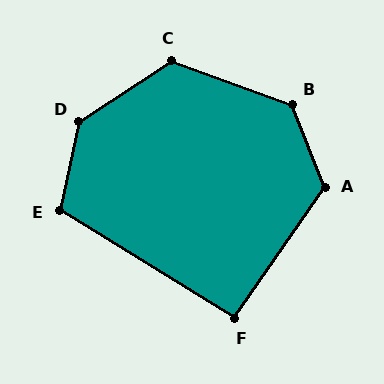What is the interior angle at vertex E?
Approximately 110 degrees (obtuse).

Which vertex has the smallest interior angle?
F, at approximately 93 degrees.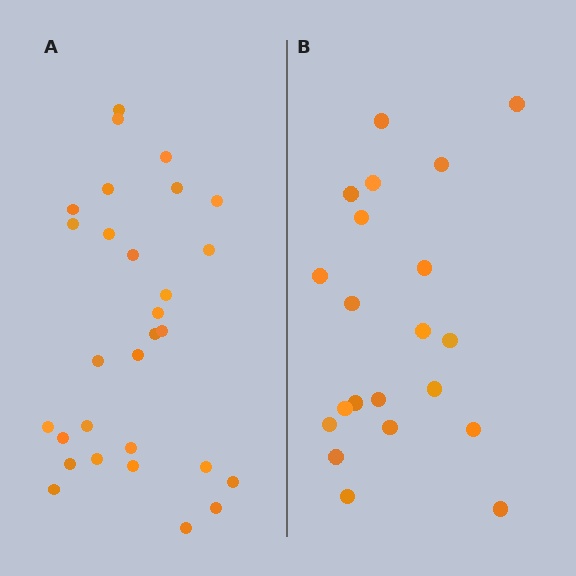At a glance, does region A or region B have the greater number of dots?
Region A (the left region) has more dots.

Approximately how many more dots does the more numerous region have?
Region A has roughly 8 or so more dots than region B.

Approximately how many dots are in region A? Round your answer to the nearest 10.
About 30 dots. (The exact count is 29, which rounds to 30.)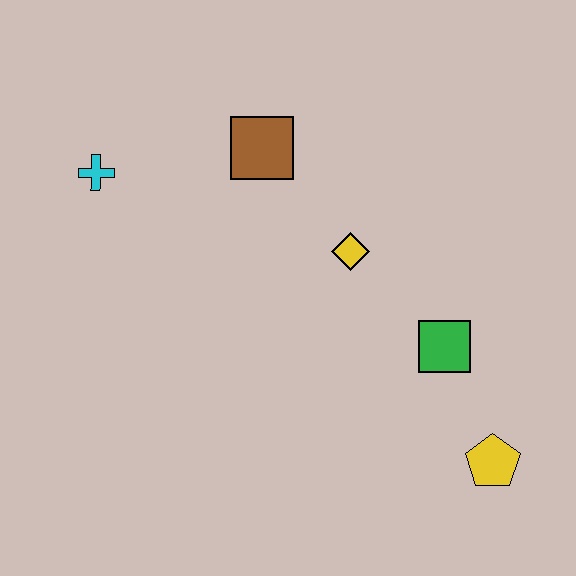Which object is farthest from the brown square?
The yellow pentagon is farthest from the brown square.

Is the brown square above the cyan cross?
Yes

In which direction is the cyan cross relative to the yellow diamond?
The cyan cross is to the left of the yellow diamond.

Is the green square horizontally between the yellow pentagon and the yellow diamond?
Yes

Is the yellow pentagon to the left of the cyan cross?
No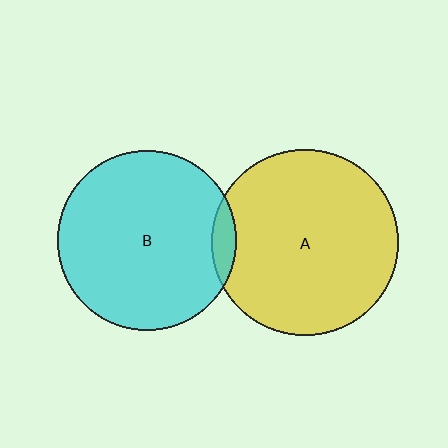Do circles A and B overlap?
Yes.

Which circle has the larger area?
Circle A (yellow).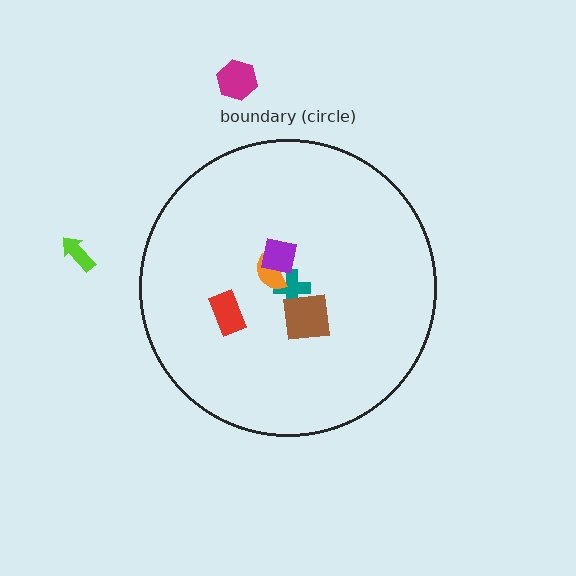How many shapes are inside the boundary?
5 inside, 2 outside.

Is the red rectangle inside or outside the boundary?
Inside.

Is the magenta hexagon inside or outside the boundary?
Outside.